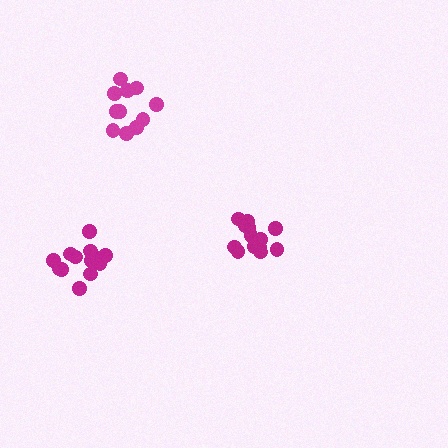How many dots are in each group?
Group 1: 14 dots, Group 2: 11 dots, Group 3: 13 dots (38 total).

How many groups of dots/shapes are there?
There are 3 groups.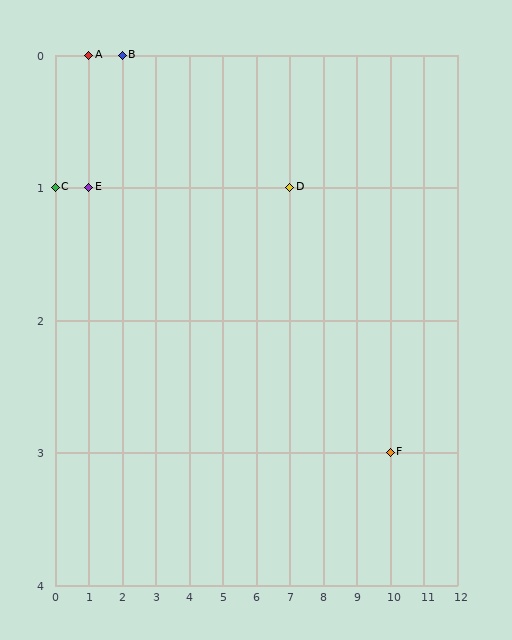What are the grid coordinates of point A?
Point A is at grid coordinates (1, 0).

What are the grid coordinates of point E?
Point E is at grid coordinates (1, 1).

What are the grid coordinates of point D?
Point D is at grid coordinates (7, 1).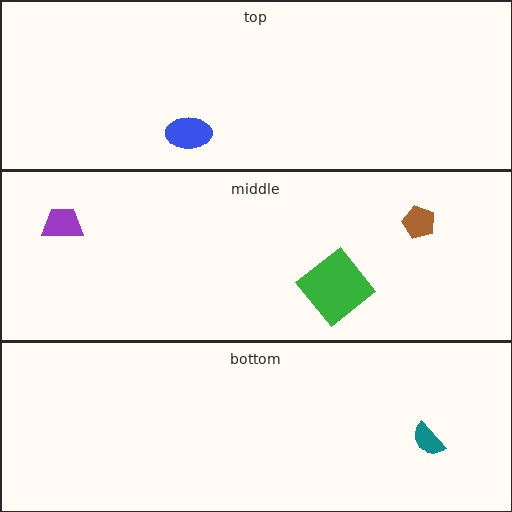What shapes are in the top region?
The blue ellipse.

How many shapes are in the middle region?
3.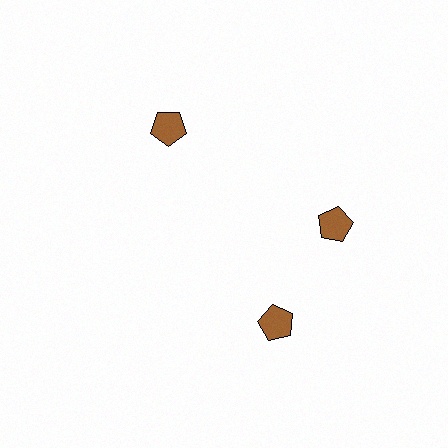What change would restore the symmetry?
The symmetry would be restored by rotating it back into even spacing with its neighbors so that all 3 pentagons sit at equal angles and equal distance from the center.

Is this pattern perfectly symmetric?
No. The 3 brown pentagons are arranged in a ring, but one element near the 7 o'clock position is rotated out of alignment along the ring, breaking the 3-fold rotational symmetry.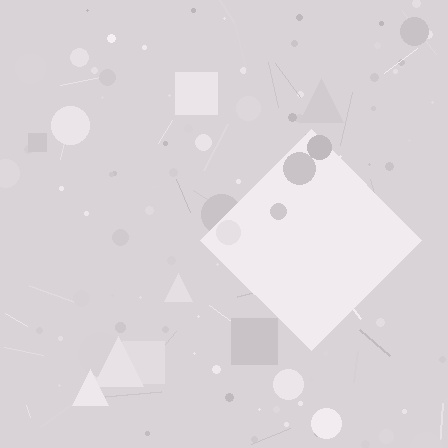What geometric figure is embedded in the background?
A diamond is embedded in the background.